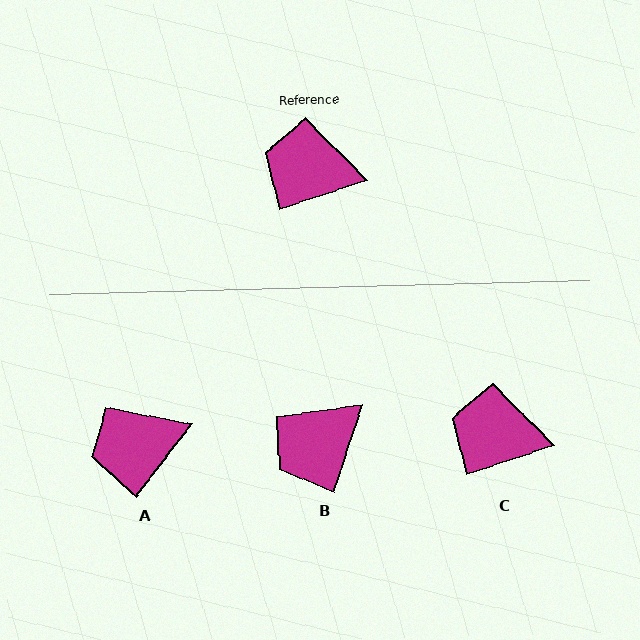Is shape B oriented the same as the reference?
No, it is off by about 53 degrees.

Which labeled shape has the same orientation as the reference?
C.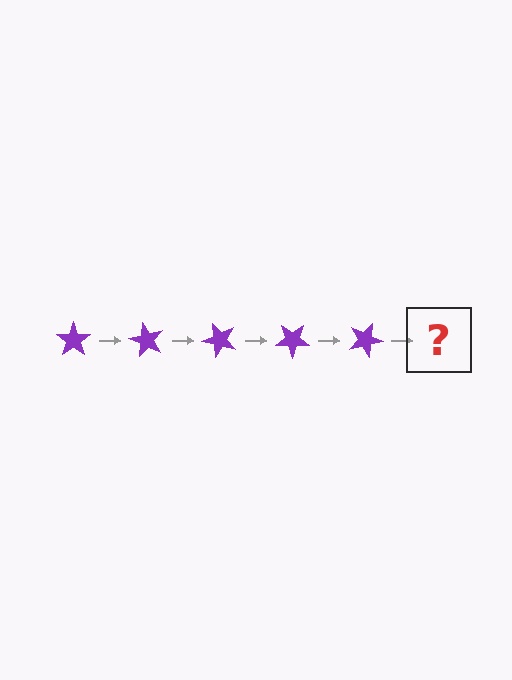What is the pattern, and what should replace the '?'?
The pattern is that the star rotates 60 degrees each step. The '?' should be a purple star rotated 300 degrees.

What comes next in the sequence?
The next element should be a purple star rotated 300 degrees.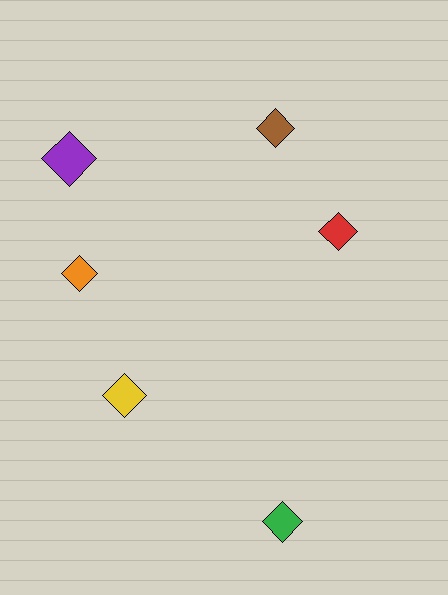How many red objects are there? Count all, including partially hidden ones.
There is 1 red object.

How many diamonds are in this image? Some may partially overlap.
There are 6 diamonds.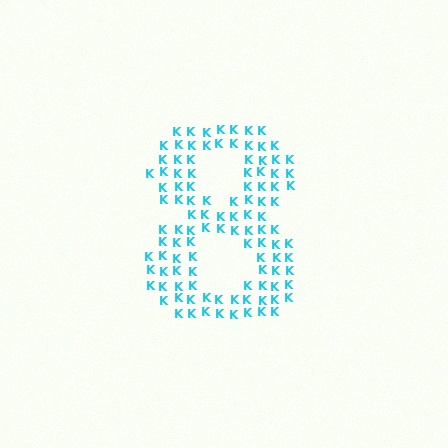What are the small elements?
The small elements are letter K's.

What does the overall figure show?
The overall figure shows the digit 8.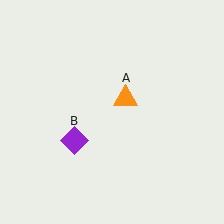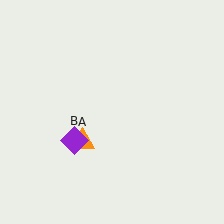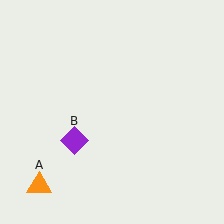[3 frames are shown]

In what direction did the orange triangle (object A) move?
The orange triangle (object A) moved down and to the left.